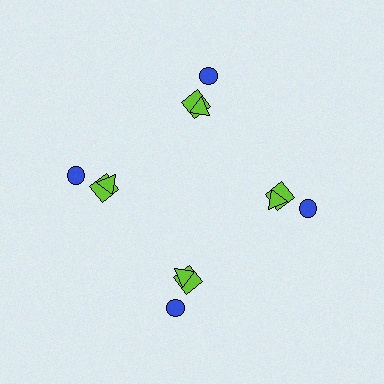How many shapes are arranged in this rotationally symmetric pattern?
There are 12 shapes, arranged in 4 groups of 3.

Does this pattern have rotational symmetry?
Yes, this pattern has 4-fold rotational symmetry. It looks the same after rotating 90 degrees around the center.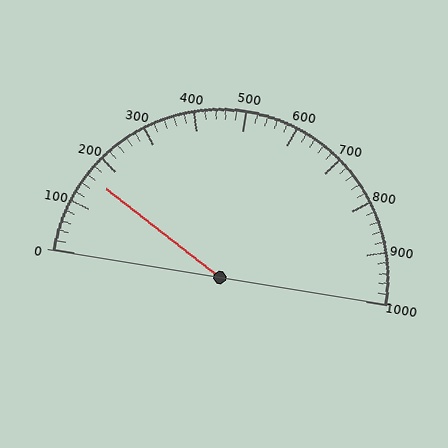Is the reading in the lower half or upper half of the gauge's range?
The reading is in the lower half of the range (0 to 1000).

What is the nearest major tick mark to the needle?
The nearest major tick mark is 200.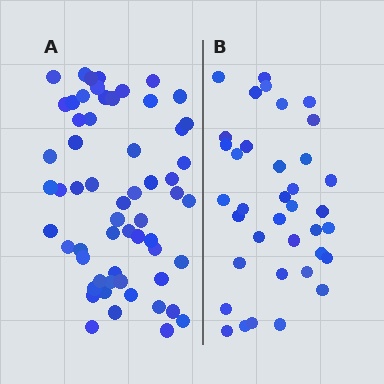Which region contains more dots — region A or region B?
Region A (the left region) has more dots.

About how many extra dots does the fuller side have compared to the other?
Region A has approximately 20 more dots than region B.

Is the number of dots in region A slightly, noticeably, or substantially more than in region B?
Region A has substantially more. The ratio is roughly 1.6 to 1.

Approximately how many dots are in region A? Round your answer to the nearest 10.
About 60 dots. (The exact count is 59, which rounds to 60.)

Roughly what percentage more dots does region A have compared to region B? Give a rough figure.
About 60% more.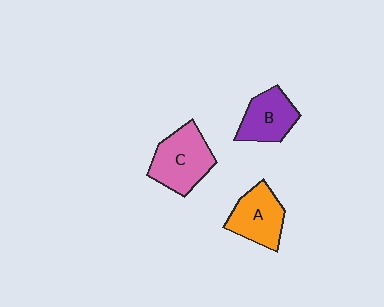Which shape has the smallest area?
Shape B (purple).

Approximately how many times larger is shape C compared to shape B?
Approximately 1.3 times.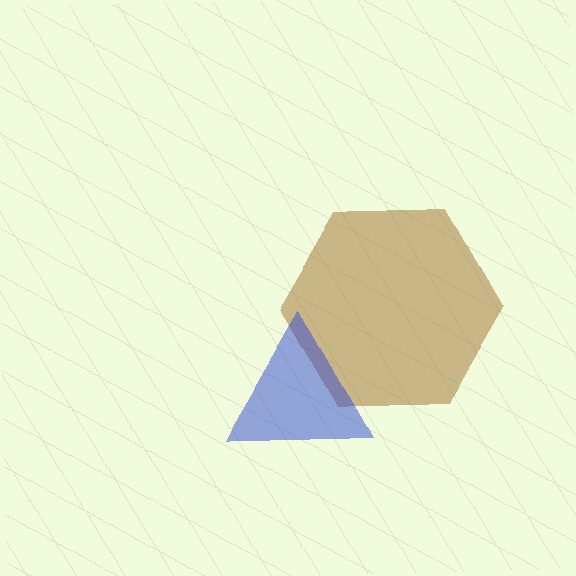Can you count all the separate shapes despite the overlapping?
Yes, there are 2 separate shapes.